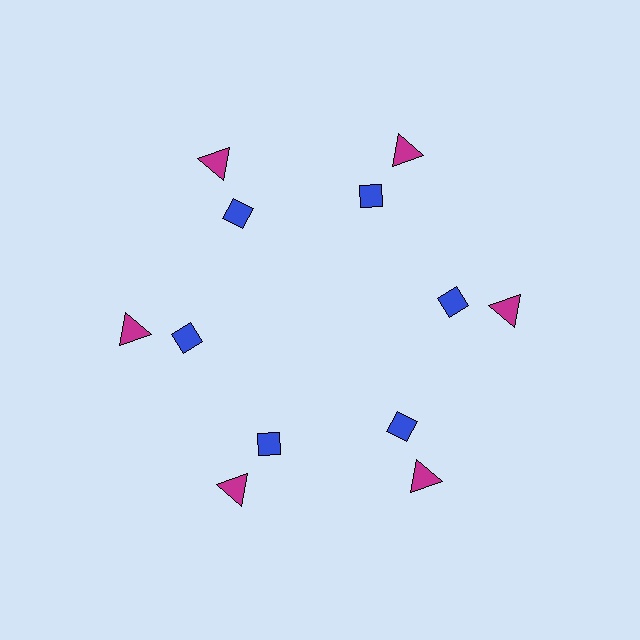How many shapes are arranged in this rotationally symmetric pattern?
There are 12 shapes, arranged in 6 groups of 2.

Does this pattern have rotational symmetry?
Yes, this pattern has 6-fold rotational symmetry. It looks the same after rotating 60 degrees around the center.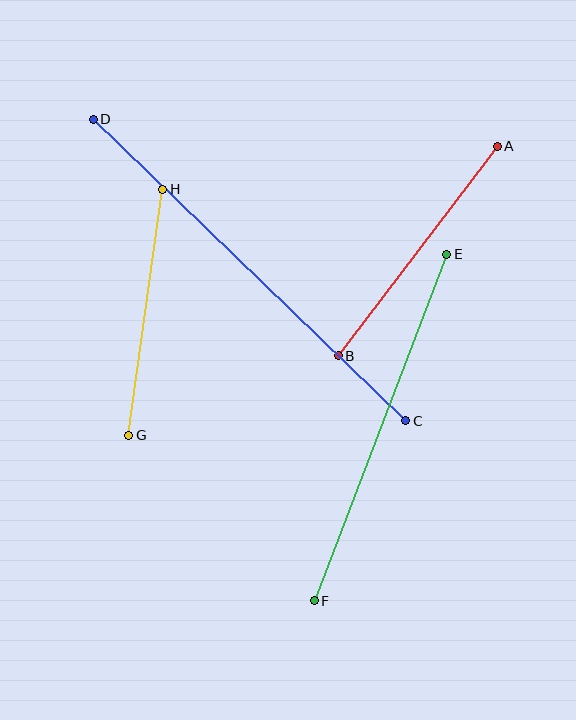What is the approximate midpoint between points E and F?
The midpoint is at approximately (380, 428) pixels.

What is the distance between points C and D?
The distance is approximately 434 pixels.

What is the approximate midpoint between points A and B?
The midpoint is at approximately (418, 251) pixels.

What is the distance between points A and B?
The distance is approximately 263 pixels.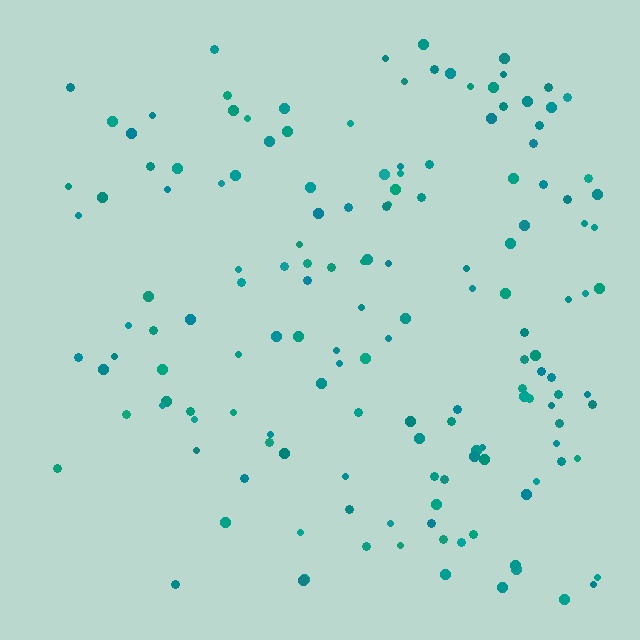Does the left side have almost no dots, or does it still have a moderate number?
Still a moderate number, just noticeably fewer than the right.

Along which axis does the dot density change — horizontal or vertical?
Horizontal.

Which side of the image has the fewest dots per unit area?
The left.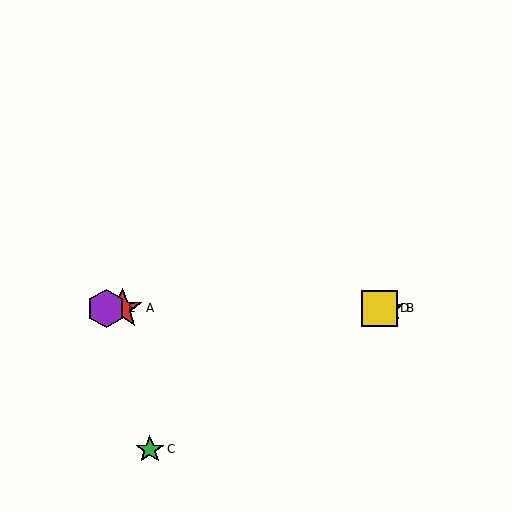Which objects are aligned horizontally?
Objects A, B, D, E are aligned horizontally.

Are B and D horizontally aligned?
Yes, both are at y≈309.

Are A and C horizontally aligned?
No, A is at y≈309 and C is at y≈449.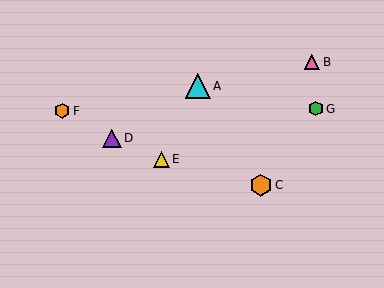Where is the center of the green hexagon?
The center of the green hexagon is at (316, 109).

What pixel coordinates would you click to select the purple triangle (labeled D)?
Click at (112, 138) to select the purple triangle D.